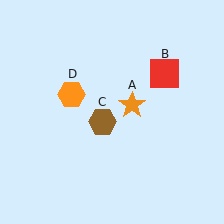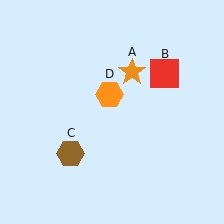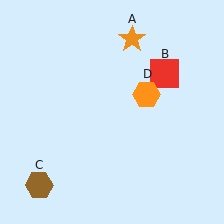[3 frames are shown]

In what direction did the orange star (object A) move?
The orange star (object A) moved up.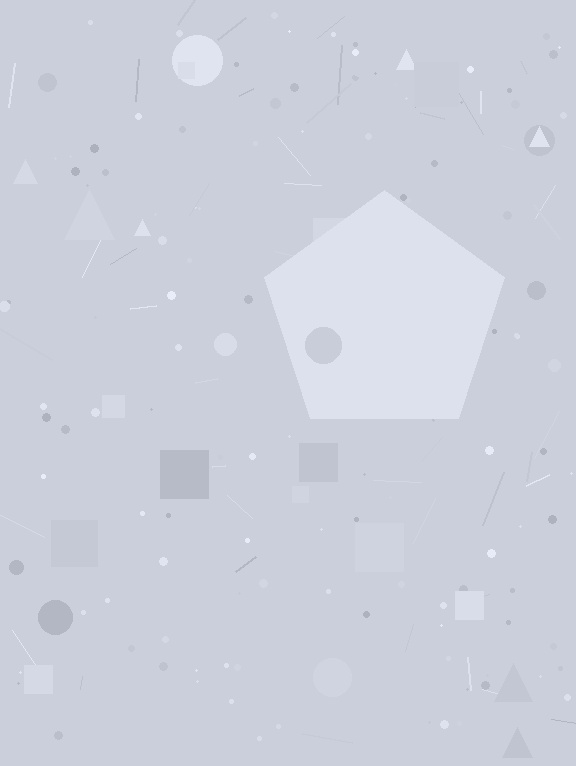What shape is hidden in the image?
A pentagon is hidden in the image.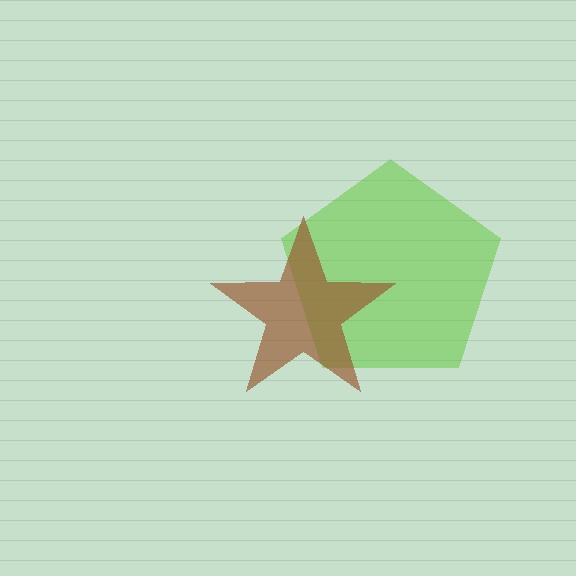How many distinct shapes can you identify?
There are 2 distinct shapes: a lime pentagon, a brown star.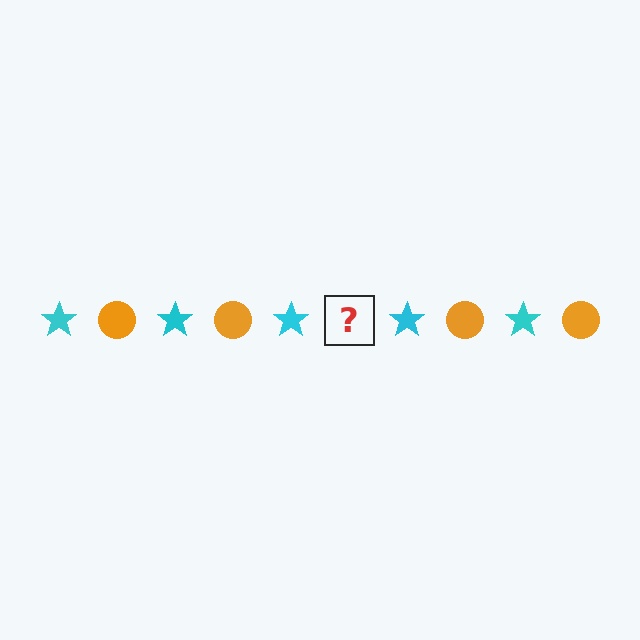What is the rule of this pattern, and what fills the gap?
The rule is that the pattern alternates between cyan star and orange circle. The gap should be filled with an orange circle.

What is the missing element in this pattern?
The missing element is an orange circle.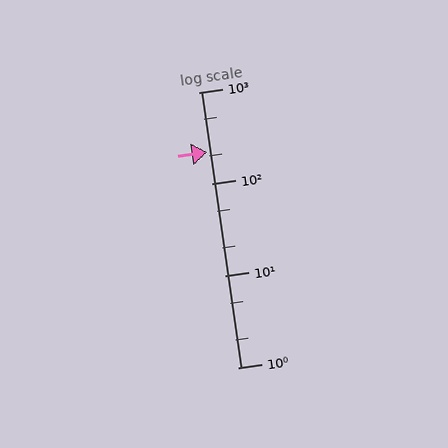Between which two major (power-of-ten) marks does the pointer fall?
The pointer is between 100 and 1000.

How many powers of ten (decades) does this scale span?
The scale spans 3 decades, from 1 to 1000.